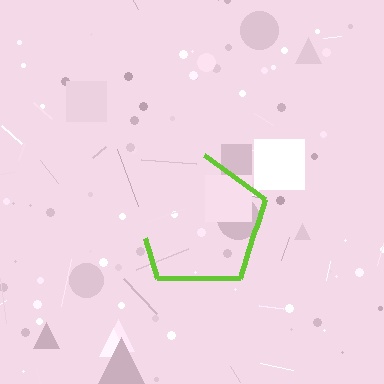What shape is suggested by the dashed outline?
The dashed outline suggests a pentagon.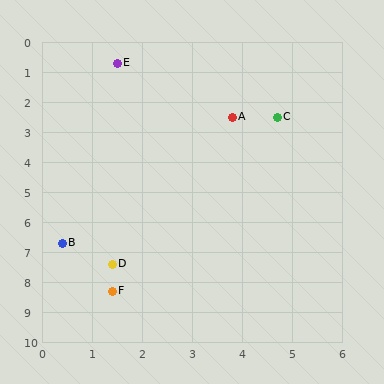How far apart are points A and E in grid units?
Points A and E are about 2.9 grid units apart.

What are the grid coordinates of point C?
Point C is at approximately (4.7, 2.5).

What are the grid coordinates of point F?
Point F is at approximately (1.4, 8.3).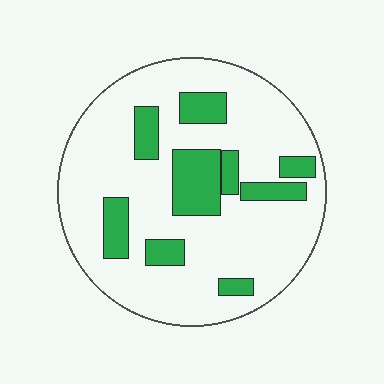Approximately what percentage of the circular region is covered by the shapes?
Approximately 20%.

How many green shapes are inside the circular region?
9.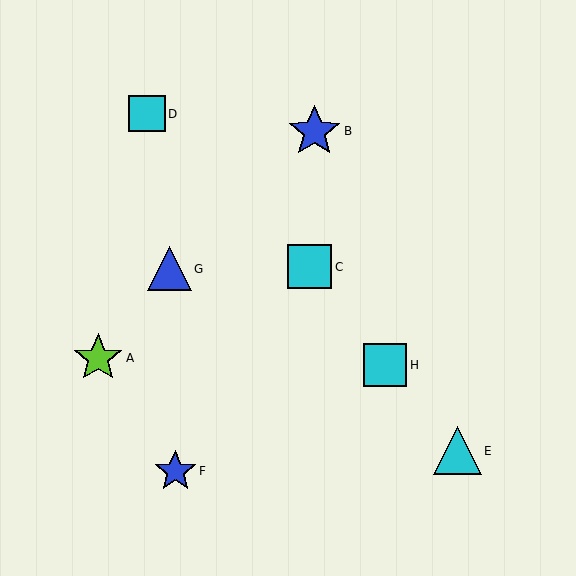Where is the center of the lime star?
The center of the lime star is at (98, 358).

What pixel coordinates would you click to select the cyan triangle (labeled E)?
Click at (457, 451) to select the cyan triangle E.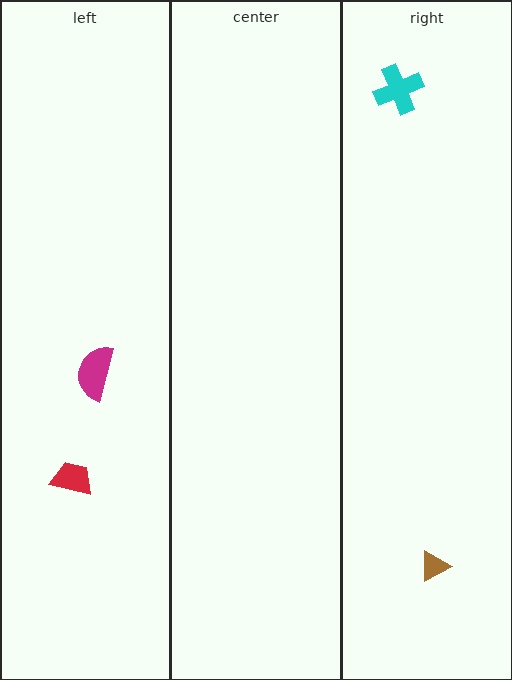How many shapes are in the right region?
2.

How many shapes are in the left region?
2.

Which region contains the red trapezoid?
The left region.